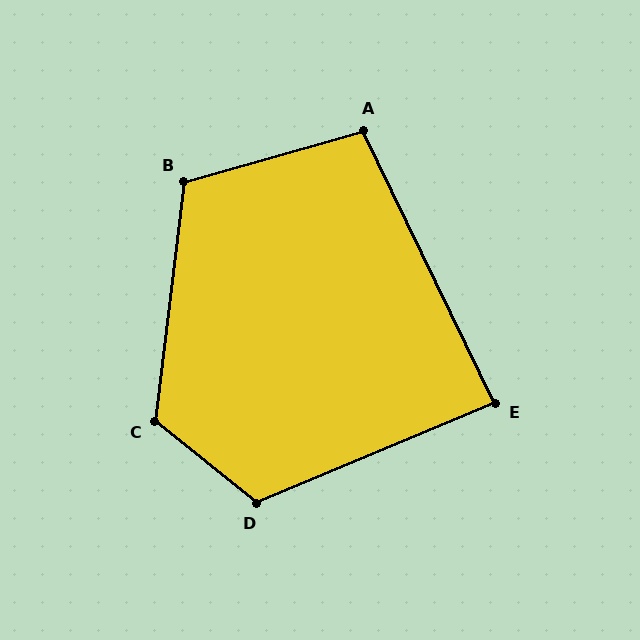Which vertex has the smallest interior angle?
E, at approximately 87 degrees.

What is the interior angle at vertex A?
Approximately 100 degrees (obtuse).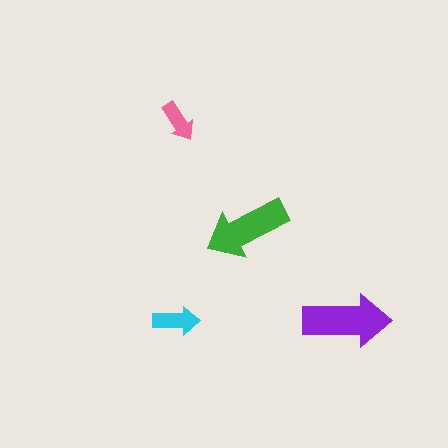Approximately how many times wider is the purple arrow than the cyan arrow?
About 2 times wider.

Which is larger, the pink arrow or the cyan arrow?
The cyan one.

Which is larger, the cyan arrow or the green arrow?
The green one.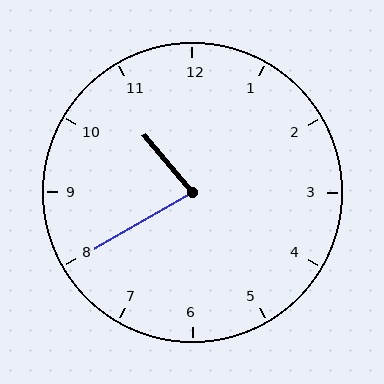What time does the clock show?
10:40.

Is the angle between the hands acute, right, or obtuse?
It is acute.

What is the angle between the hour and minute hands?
Approximately 80 degrees.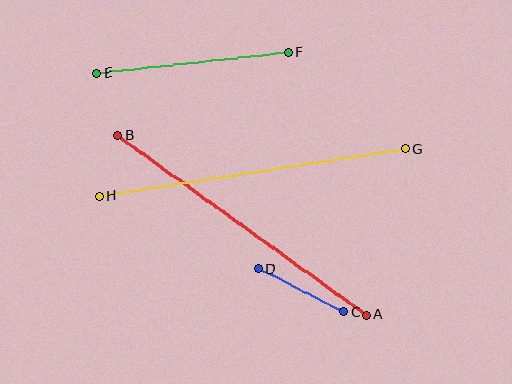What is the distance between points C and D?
The distance is approximately 95 pixels.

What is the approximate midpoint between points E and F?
The midpoint is at approximately (193, 63) pixels.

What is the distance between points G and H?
The distance is approximately 310 pixels.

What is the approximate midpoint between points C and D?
The midpoint is at approximately (301, 290) pixels.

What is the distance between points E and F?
The distance is approximately 192 pixels.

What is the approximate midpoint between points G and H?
The midpoint is at approximately (252, 172) pixels.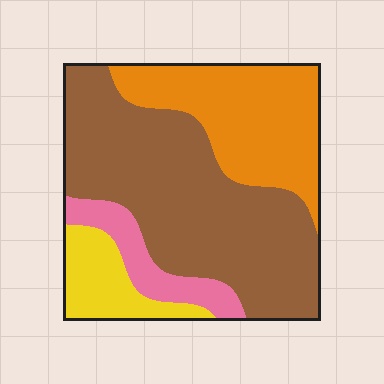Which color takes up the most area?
Brown, at roughly 50%.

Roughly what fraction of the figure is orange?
Orange takes up between a quarter and a half of the figure.